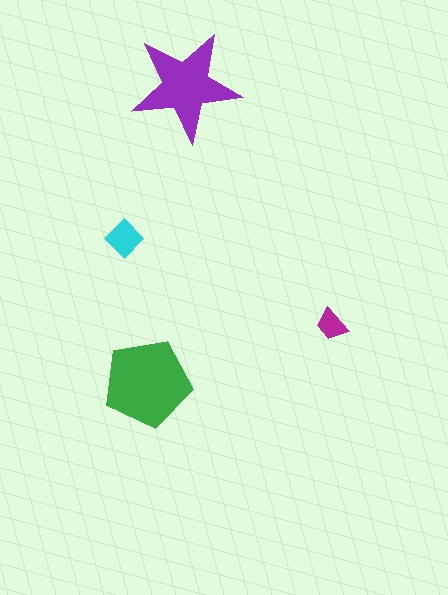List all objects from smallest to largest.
The magenta trapezoid, the cyan diamond, the purple star, the green pentagon.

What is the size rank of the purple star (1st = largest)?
2nd.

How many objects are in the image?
There are 4 objects in the image.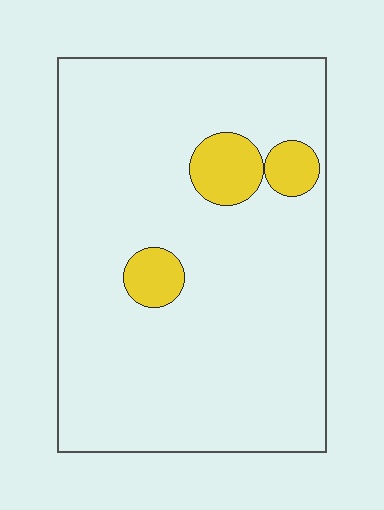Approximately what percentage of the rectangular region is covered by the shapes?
Approximately 10%.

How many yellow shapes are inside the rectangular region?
3.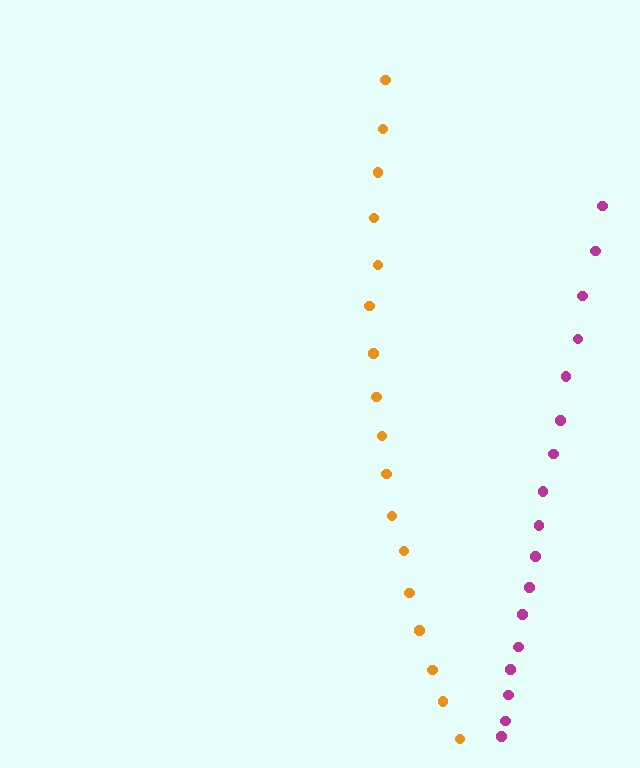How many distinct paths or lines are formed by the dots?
There are 2 distinct paths.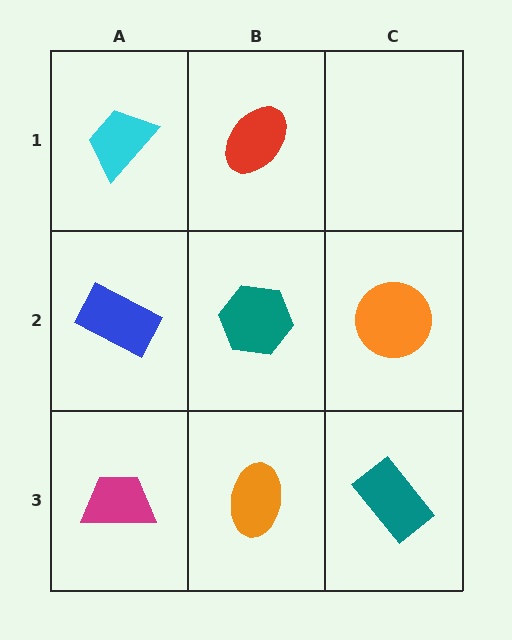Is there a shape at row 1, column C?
No, that cell is empty.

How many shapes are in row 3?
3 shapes.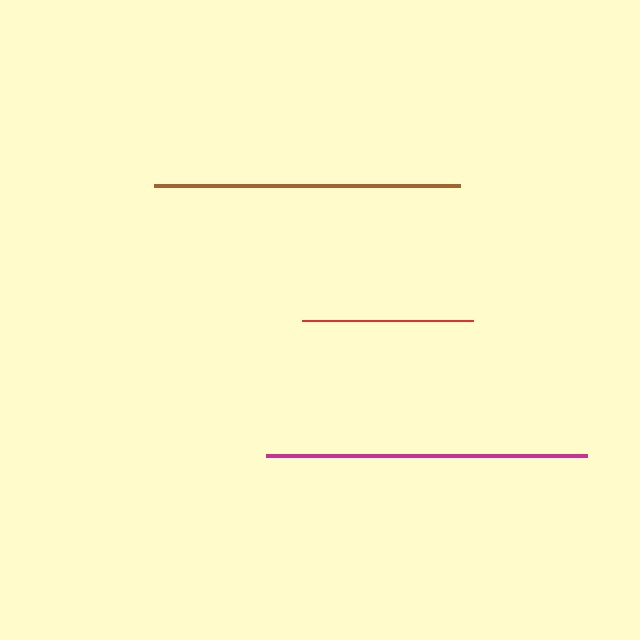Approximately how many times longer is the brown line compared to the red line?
The brown line is approximately 1.8 times the length of the red line.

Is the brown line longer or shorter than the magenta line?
The magenta line is longer than the brown line.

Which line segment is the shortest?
The red line is the shortest at approximately 171 pixels.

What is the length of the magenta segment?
The magenta segment is approximately 321 pixels long.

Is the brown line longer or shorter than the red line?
The brown line is longer than the red line.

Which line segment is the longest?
The magenta line is the longest at approximately 321 pixels.